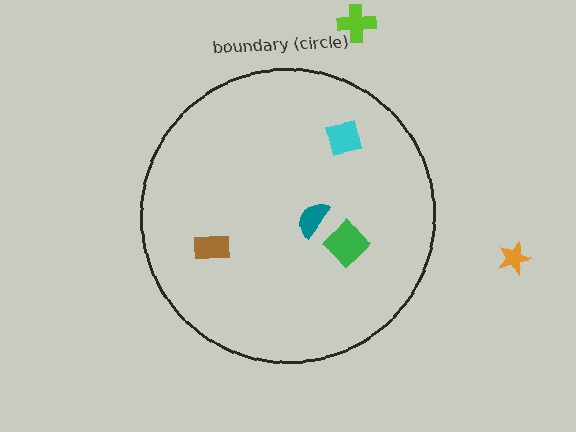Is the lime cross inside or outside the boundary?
Outside.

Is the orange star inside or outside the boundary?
Outside.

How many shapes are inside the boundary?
4 inside, 2 outside.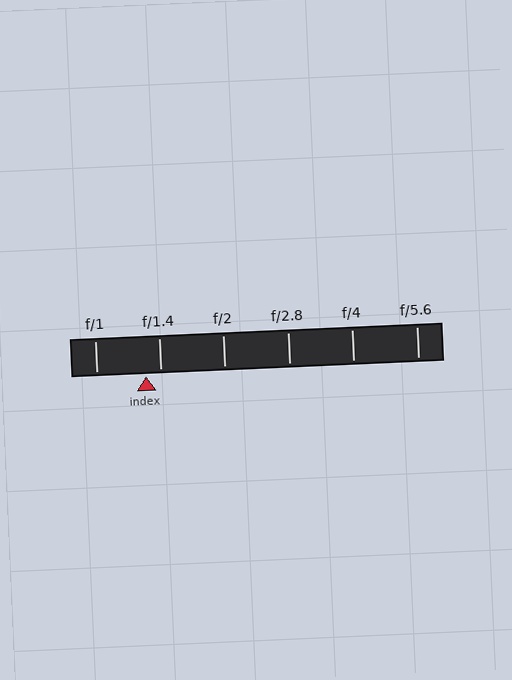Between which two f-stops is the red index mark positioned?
The index mark is between f/1 and f/1.4.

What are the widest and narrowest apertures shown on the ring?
The widest aperture shown is f/1 and the narrowest is f/5.6.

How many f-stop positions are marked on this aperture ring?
There are 6 f-stop positions marked.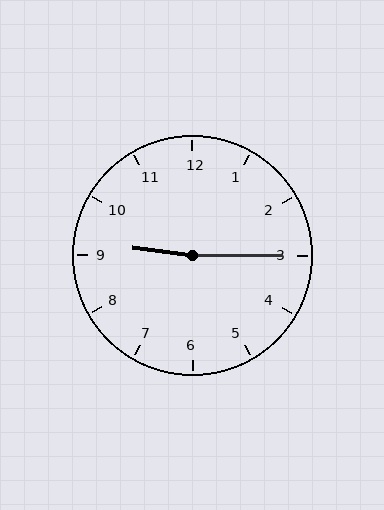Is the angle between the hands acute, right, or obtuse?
It is obtuse.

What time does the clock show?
9:15.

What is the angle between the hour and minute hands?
Approximately 172 degrees.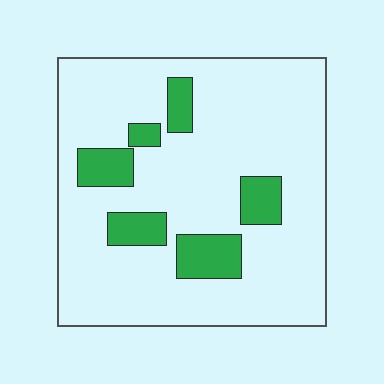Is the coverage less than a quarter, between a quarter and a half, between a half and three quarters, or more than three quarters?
Less than a quarter.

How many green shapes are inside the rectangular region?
6.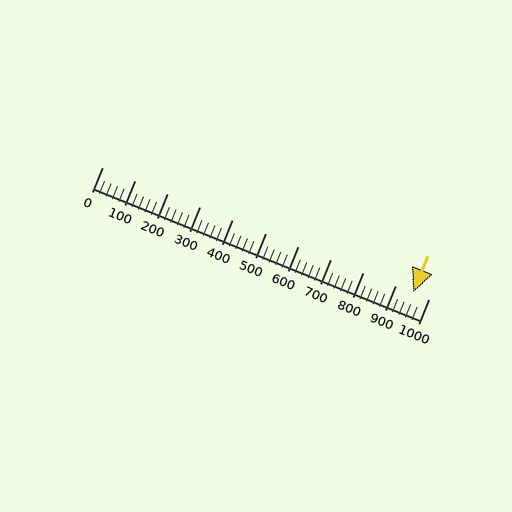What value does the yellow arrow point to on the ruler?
The yellow arrow points to approximately 952.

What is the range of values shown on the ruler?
The ruler shows values from 0 to 1000.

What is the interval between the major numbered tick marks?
The major tick marks are spaced 100 units apart.